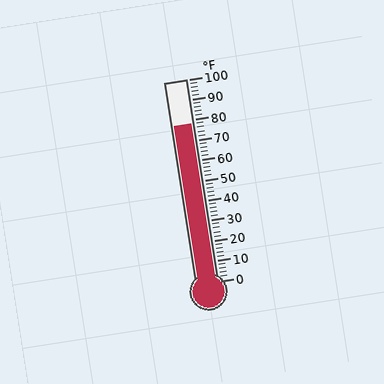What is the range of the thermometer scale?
The thermometer scale ranges from 0°F to 100°F.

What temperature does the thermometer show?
The thermometer shows approximately 78°F.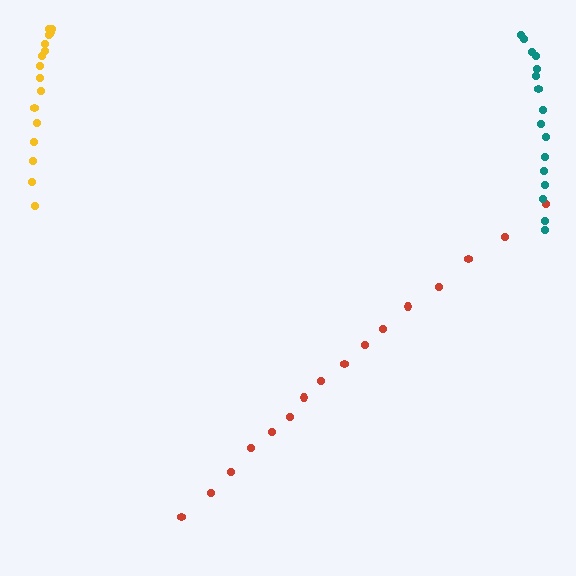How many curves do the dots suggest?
There are 3 distinct paths.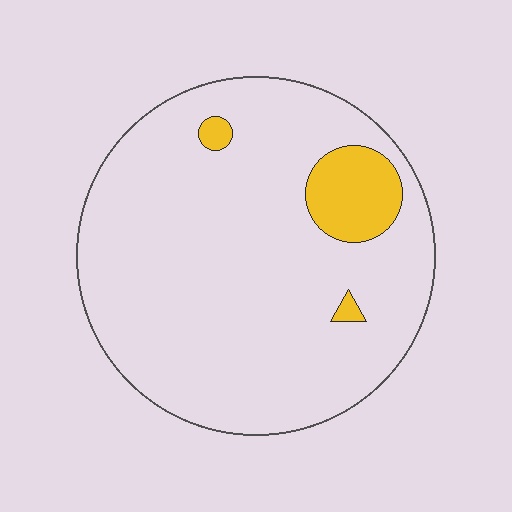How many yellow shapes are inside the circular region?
3.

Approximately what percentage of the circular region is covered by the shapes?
Approximately 10%.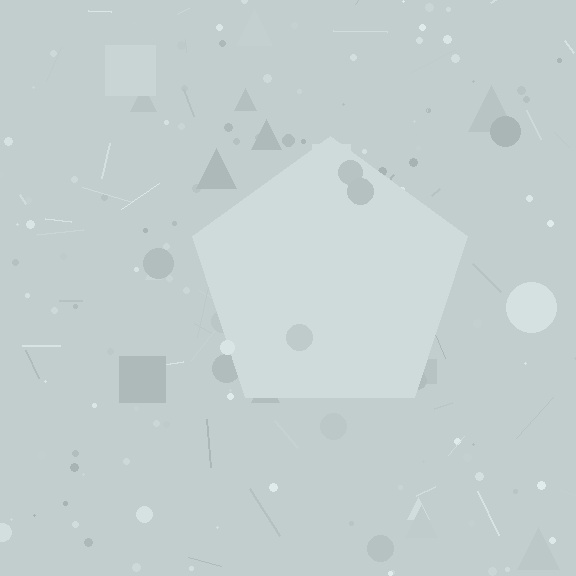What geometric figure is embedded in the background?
A pentagon is embedded in the background.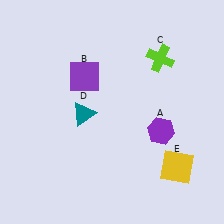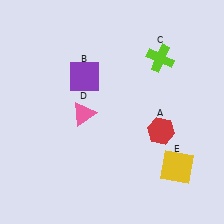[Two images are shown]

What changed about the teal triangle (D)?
In Image 1, D is teal. In Image 2, it changed to pink.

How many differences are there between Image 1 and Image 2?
There are 2 differences between the two images.